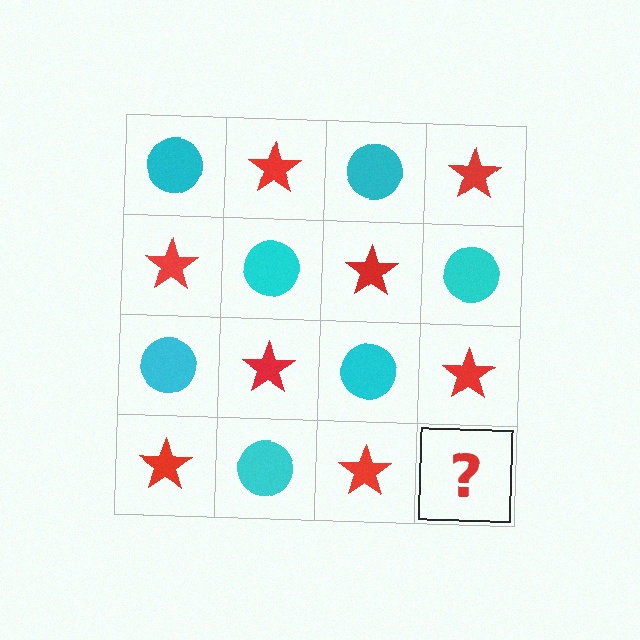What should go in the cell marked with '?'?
The missing cell should contain a cyan circle.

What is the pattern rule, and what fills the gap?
The rule is that it alternates cyan circle and red star in a checkerboard pattern. The gap should be filled with a cyan circle.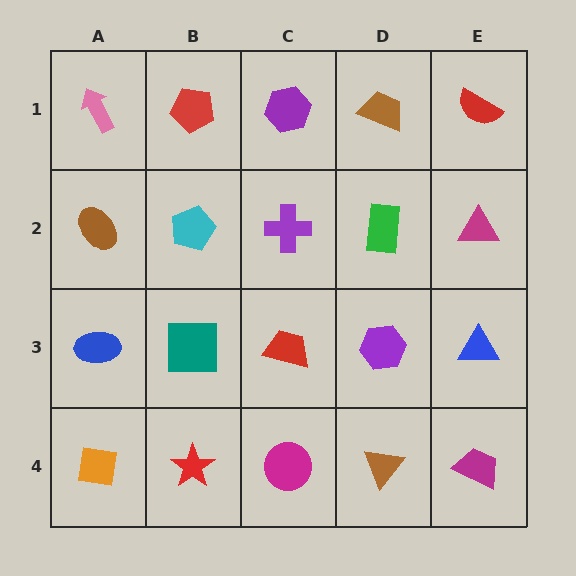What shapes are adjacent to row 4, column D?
A purple hexagon (row 3, column D), a magenta circle (row 4, column C), a magenta trapezoid (row 4, column E).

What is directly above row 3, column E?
A magenta triangle.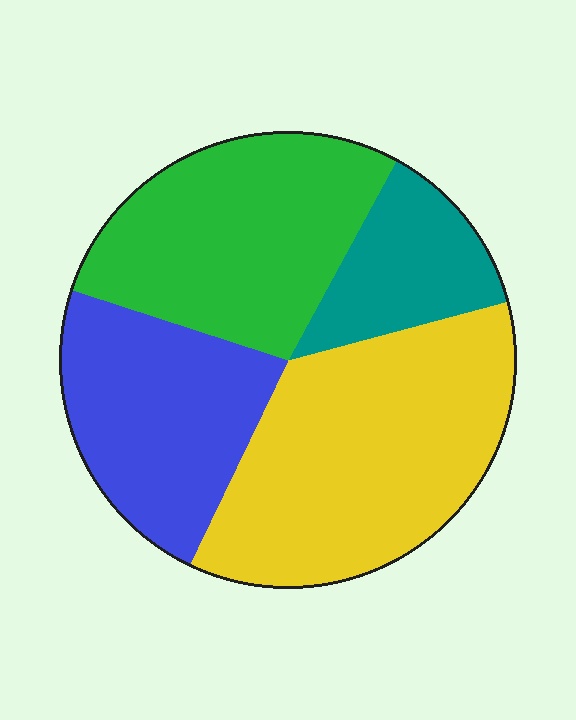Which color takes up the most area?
Yellow, at roughly 35%.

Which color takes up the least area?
Teal, at roughly 15%.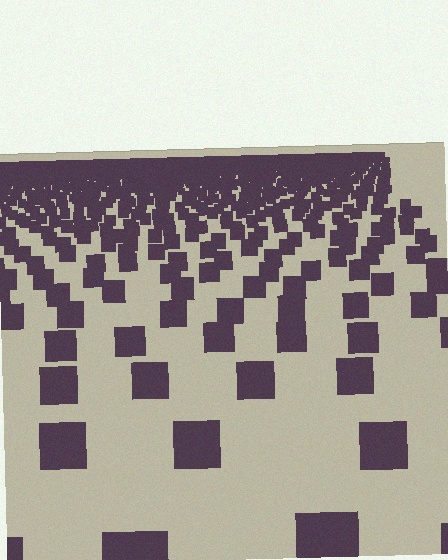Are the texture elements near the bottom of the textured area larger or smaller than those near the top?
Larger. Near the bottom, elements are closer to the viewer and appear at a bigger on-screen size.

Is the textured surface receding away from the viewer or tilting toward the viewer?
The surface is receding away from the viewer. Texture elements get smaller and denser toward the top.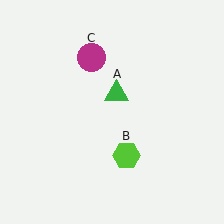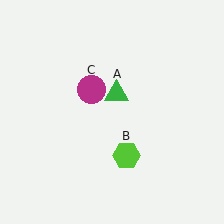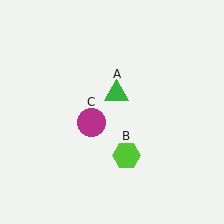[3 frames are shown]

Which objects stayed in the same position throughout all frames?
Green triangle (object A) and lime hexagon (object B) remained stationary.